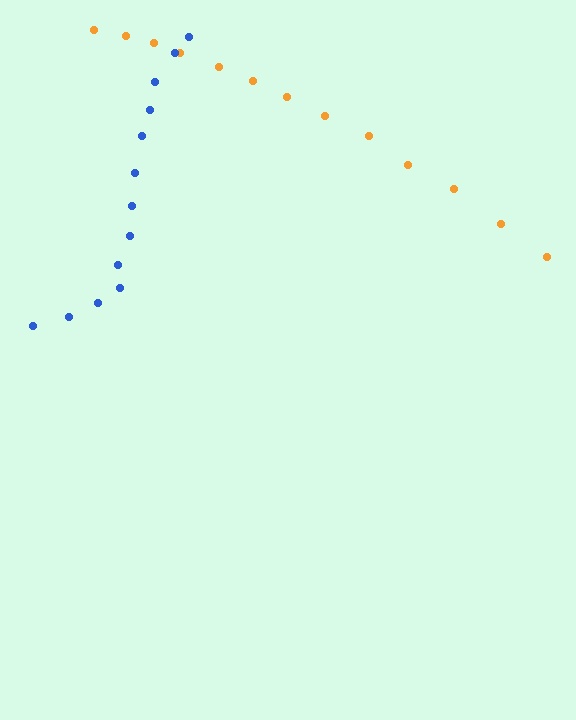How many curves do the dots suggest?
There are 2 distinct paths.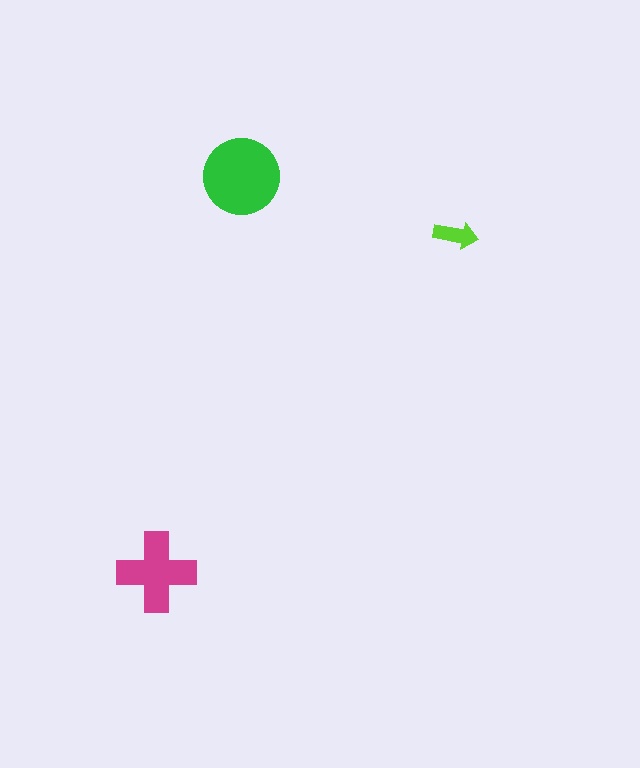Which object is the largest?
The green circle.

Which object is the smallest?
The lime arrow.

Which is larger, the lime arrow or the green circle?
The green circle.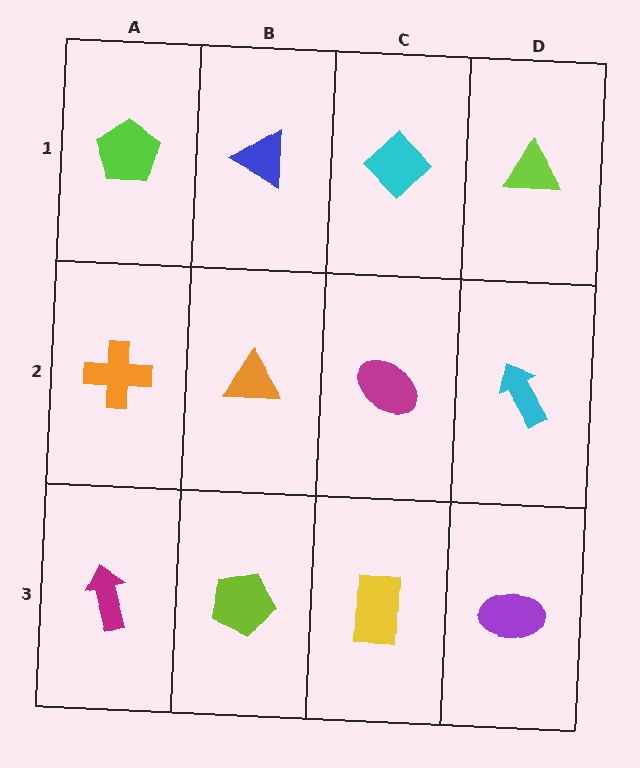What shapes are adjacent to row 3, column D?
A cyan arrow (row 2, column D), a yellow rectangle (row 3, column C).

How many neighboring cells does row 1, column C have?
3.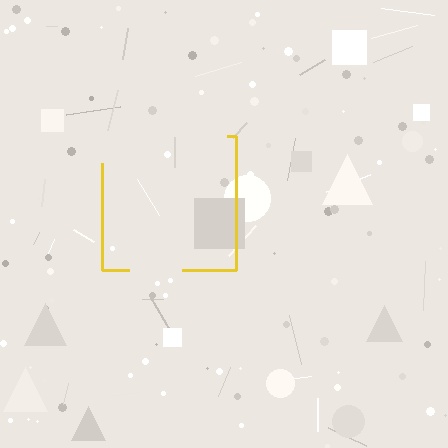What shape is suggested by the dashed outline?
The dashed outline suggests a square.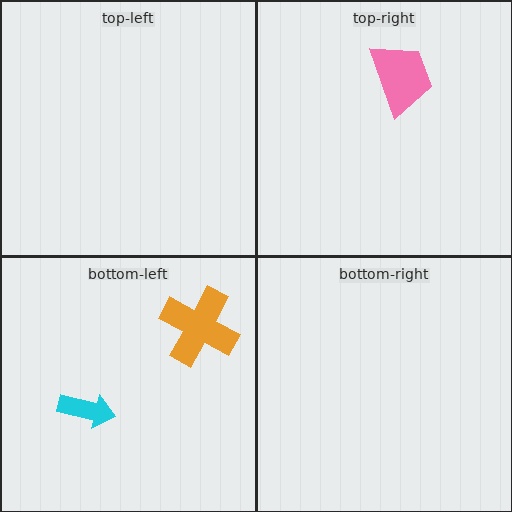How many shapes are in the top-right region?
1.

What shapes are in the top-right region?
The pink trapezoid.